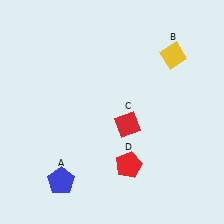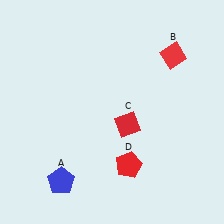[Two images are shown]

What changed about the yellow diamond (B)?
In Image 1, B is yellow. In Image 2, it changed to red.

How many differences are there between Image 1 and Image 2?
There is 1 difference between the two images.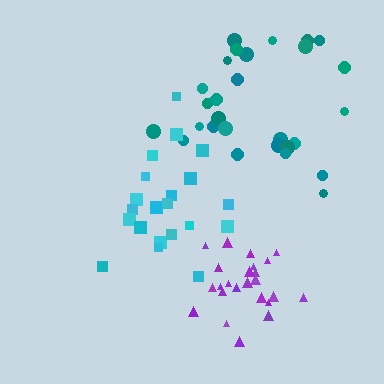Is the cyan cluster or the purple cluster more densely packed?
Purple.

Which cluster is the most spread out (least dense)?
Teal.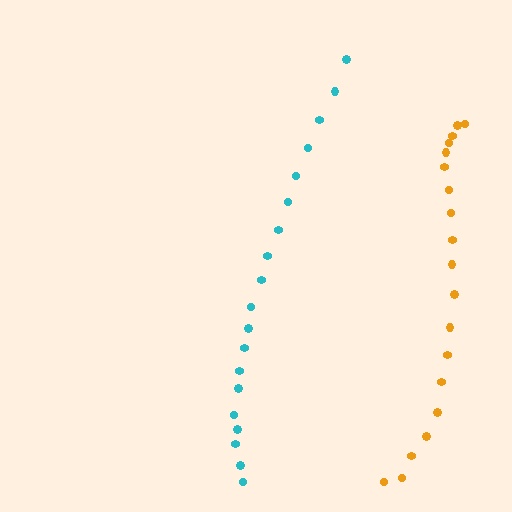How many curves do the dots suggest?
There are 2 distinct paths.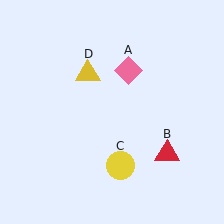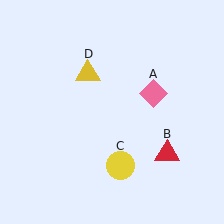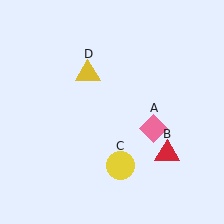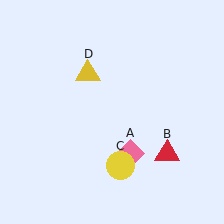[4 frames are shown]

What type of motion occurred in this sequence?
The pink diamond (object A) rotated clockwise around the center of the scene.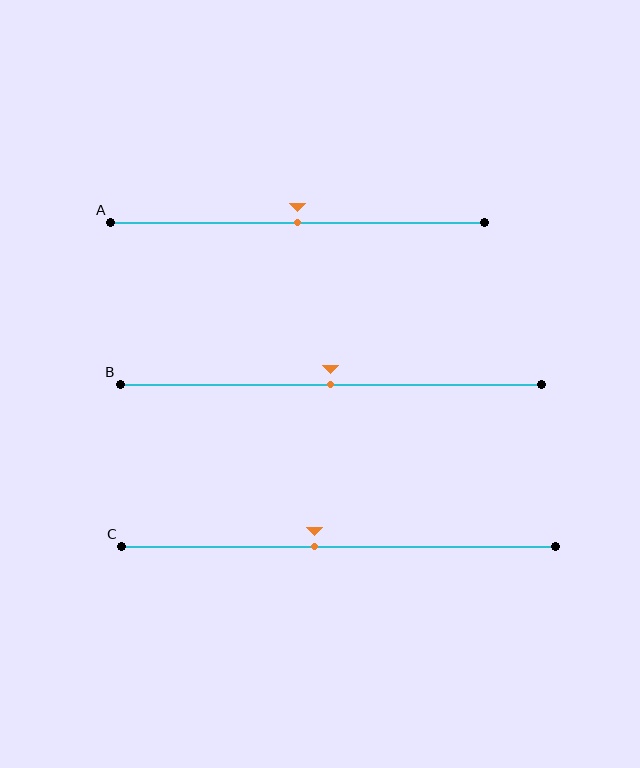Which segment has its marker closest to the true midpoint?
Segment A has its marker closest to the true midpoint.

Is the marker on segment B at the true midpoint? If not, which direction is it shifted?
Yes, the marker on segment B is at the true midpoint.